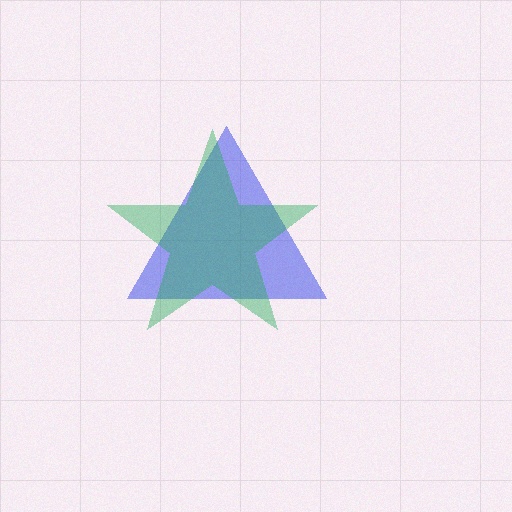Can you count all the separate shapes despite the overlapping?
Yes, there are 2 separate shapes.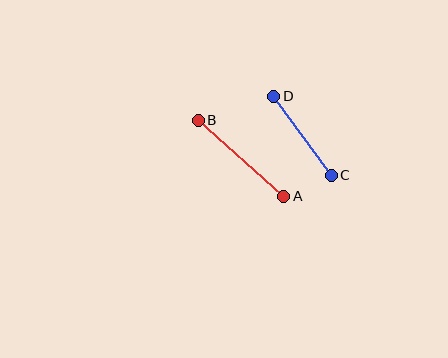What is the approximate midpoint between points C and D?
The midpoint is at approximately (303, 136) pixels.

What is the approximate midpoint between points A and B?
The midpoint is at approximately (241, 158) pixels.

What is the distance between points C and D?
The distance is approximately 98 pixels.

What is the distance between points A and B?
The distance is approximately 114 pixels.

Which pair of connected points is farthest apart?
Points A and B are farthest apart.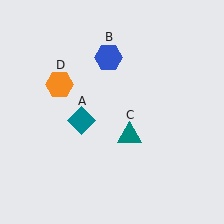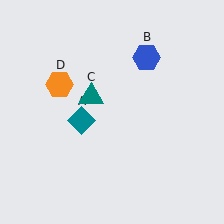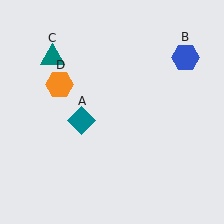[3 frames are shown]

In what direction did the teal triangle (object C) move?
The teal triangle (object C) moved up and to the left.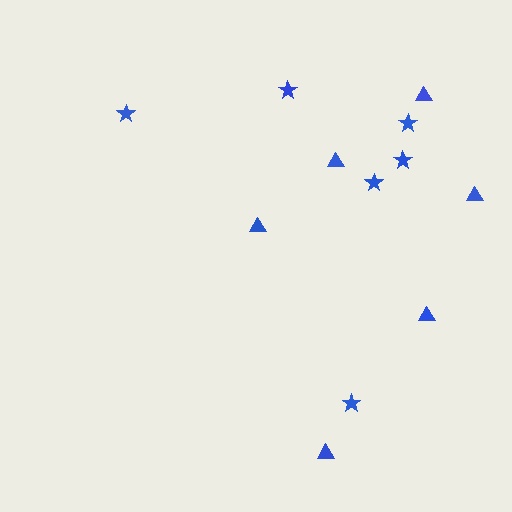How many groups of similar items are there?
There are 2 groups: one group of triangles (6) and one group of stars (6).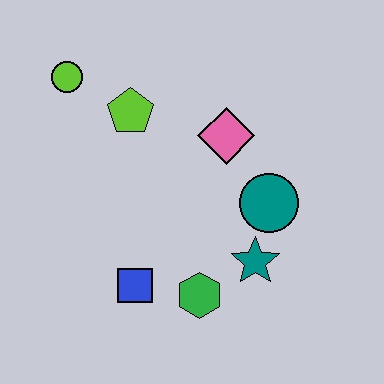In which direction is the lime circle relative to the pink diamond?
The lime circle is to the left of the pink diamond.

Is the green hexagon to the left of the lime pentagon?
No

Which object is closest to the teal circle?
The teal star is closest to the teal circle.